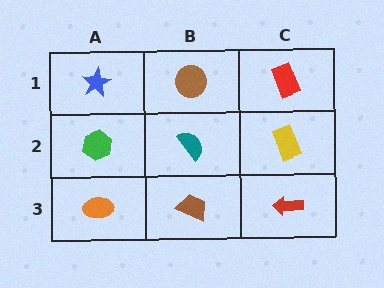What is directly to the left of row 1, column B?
A blue star.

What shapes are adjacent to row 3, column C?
A yellow rectangle (row 2, column C), a brown trapezoid (row 3, column B).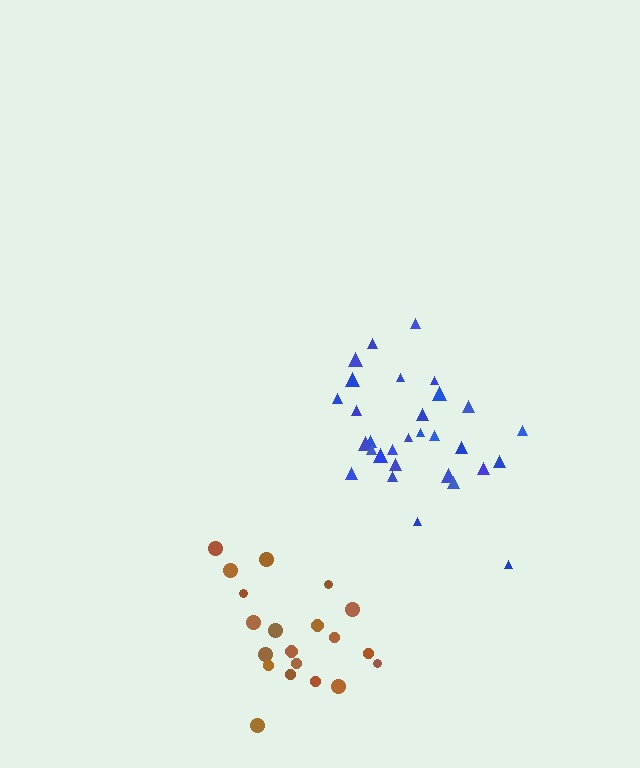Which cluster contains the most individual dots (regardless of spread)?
Blue (31).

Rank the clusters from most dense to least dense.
blue, brown.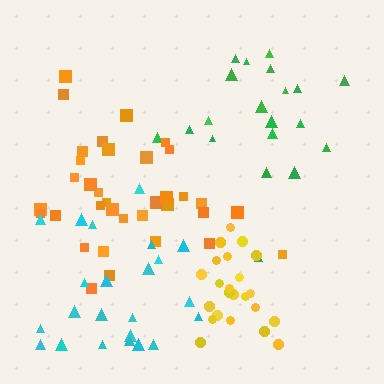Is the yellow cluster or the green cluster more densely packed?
Yellow.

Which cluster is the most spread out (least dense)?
Green.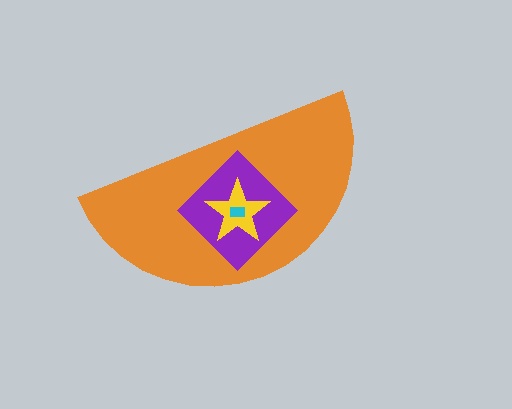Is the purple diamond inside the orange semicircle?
Yes.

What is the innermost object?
The cyan rectangle.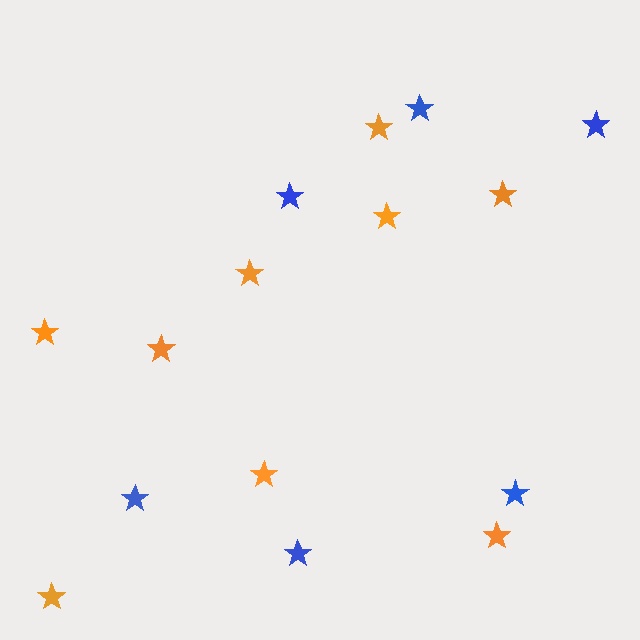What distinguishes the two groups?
There are 2 groups: one group of orange stars (9) and one group of blue stars (6).